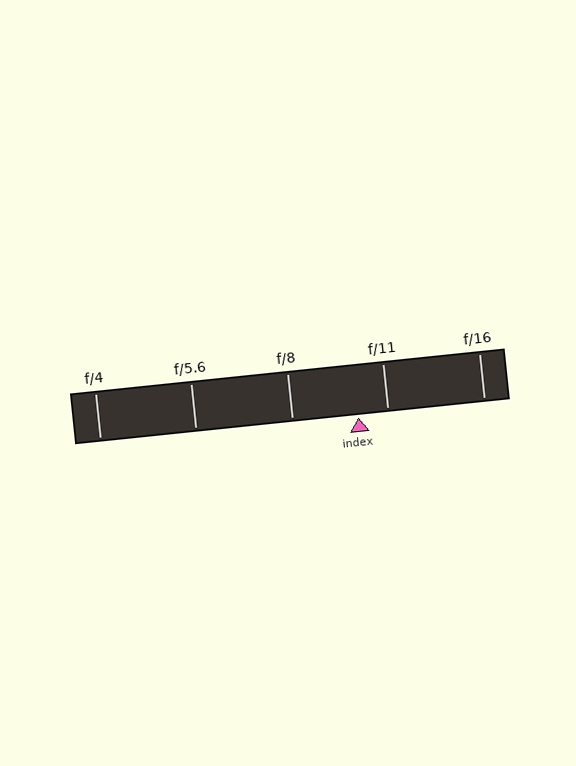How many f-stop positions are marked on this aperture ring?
There are 5 f-stop positions marked.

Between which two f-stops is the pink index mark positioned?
The index mark is between f/8 and f/11.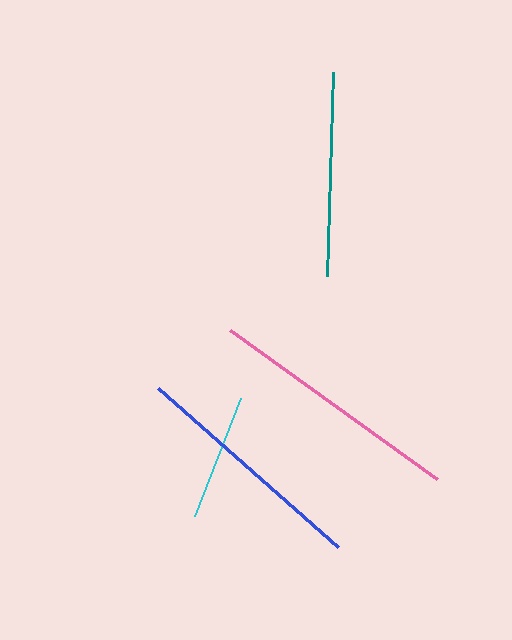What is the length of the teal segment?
The teal segment is approximately 204 pixels long.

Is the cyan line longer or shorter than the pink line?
The pink line is longer than the cyan line.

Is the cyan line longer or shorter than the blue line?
The blue line is longer than the cyan line.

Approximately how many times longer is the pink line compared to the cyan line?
The pink line is approximately 2.0 times the length of the cyan line.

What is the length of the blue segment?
The blue segment is approximately 241 pixels long.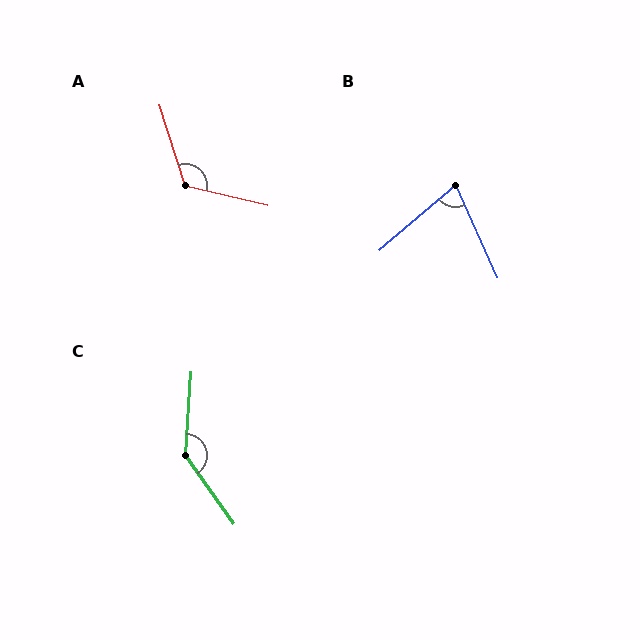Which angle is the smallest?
B, at approximately 73 degrees.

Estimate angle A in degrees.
Approximately 121 degrees.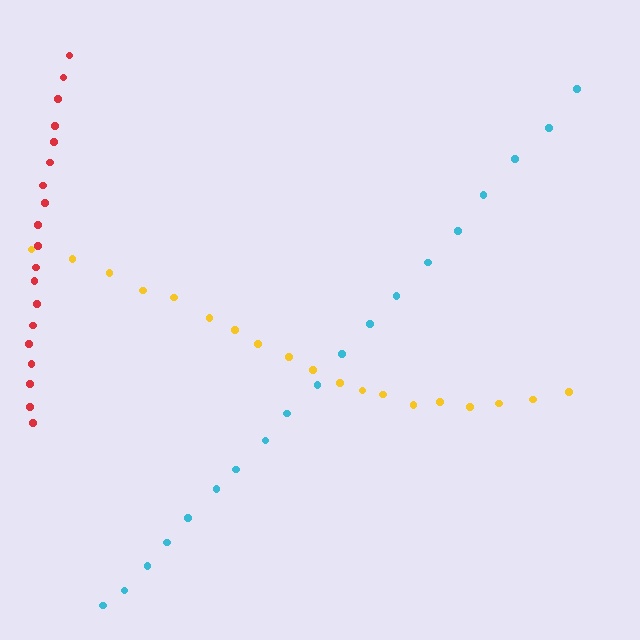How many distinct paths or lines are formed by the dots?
There are 3 distinct paths.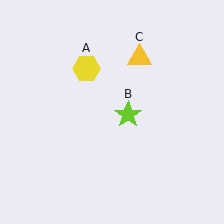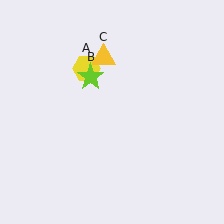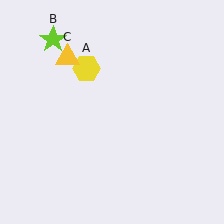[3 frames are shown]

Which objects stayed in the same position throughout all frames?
Yellow hexagon (object A) remained stationary.